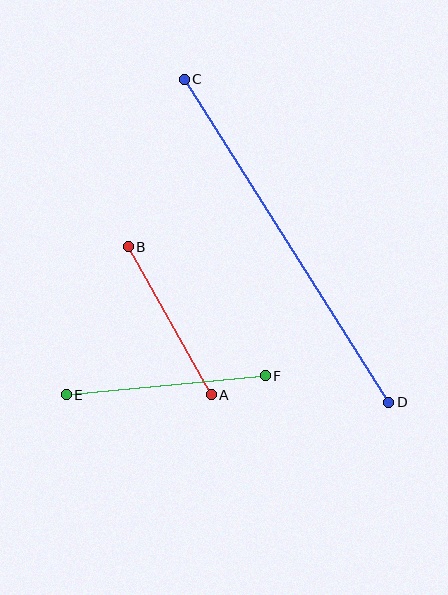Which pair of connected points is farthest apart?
Points C and D are farthest apart.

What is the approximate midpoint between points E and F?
The midpoint is at approximately (166, 385) pixels.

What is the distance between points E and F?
The distance is approximately 200 pixels.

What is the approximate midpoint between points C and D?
The midpoint is at approximately (287, 241) pixels.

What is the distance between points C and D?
The distance is approximately 382 pixels.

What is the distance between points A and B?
The distance is approximately 170 pixels.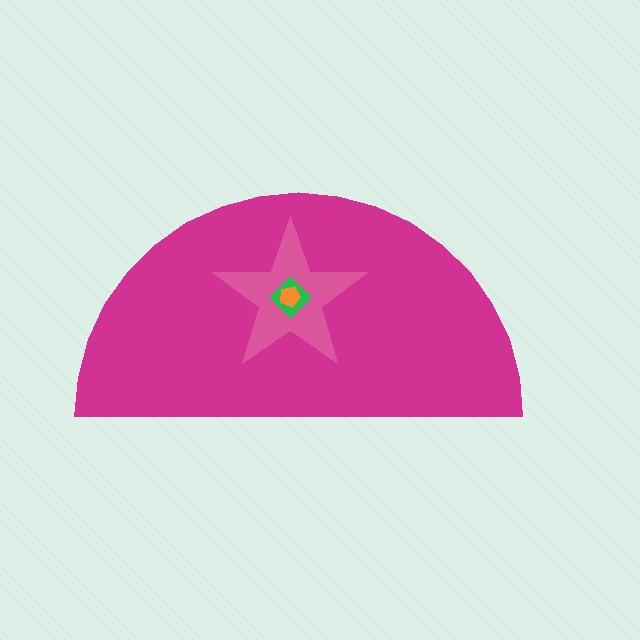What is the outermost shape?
The magenta semicircle.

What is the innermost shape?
The orange pentagon.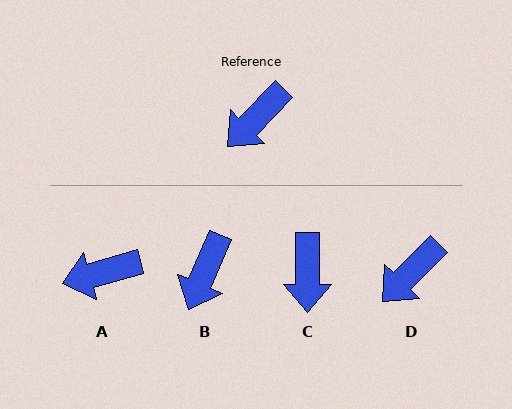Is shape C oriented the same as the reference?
No, it is off by about 44 degrees.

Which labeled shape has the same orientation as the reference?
D.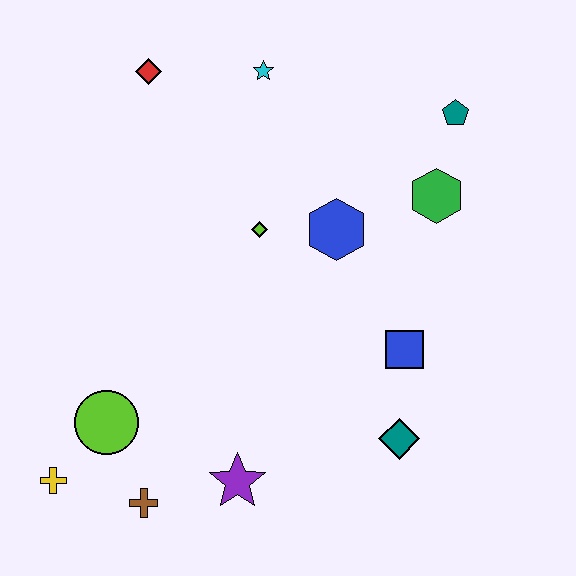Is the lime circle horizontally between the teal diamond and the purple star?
No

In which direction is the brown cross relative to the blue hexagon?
The brown cross is below the blue hexagon.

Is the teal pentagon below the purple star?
No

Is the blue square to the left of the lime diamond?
No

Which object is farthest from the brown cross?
The teal pentagon is farthest from the brown cross.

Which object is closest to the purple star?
The brown cross is closest to the purple star.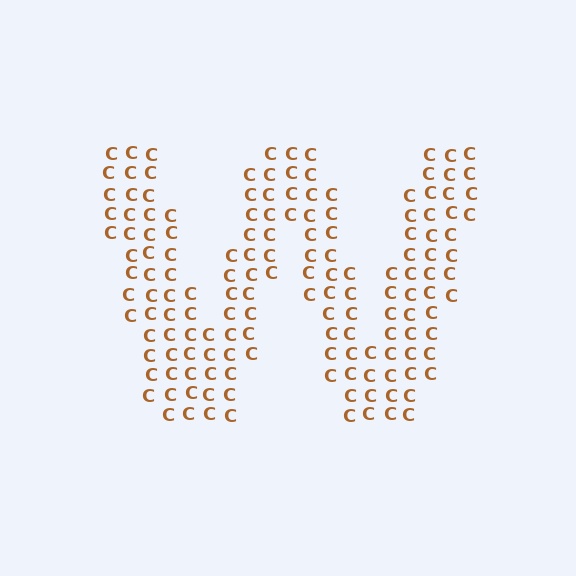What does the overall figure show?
The overall figure shows the letter W.